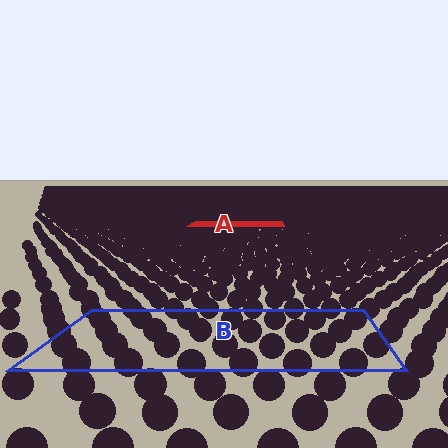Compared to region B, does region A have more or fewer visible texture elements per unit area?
Region A has more texture elements per unit area — they are packed more densely because it is farther away.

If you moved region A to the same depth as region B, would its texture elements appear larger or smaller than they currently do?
They would appear larger. At a closer depth, the same texture elements are projected at a bigger on-screen size.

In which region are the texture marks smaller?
The texture marks are smaller in region A, because it is farther away.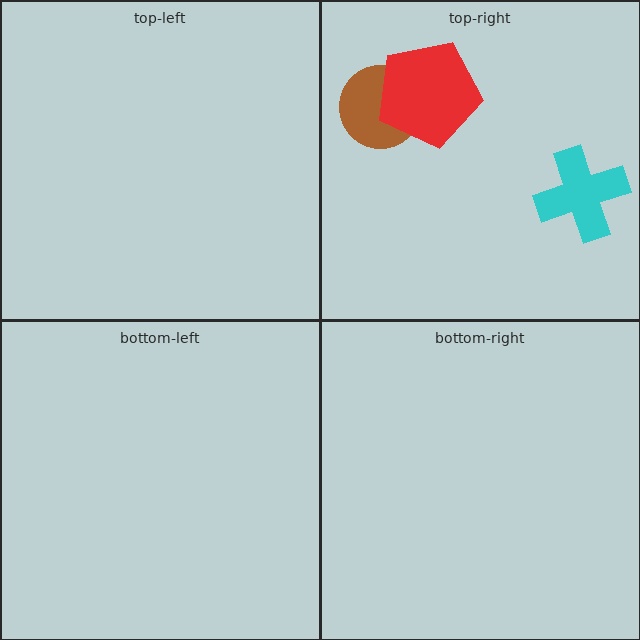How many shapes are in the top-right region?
3.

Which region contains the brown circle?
The top-right region.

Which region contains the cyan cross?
The top-right region.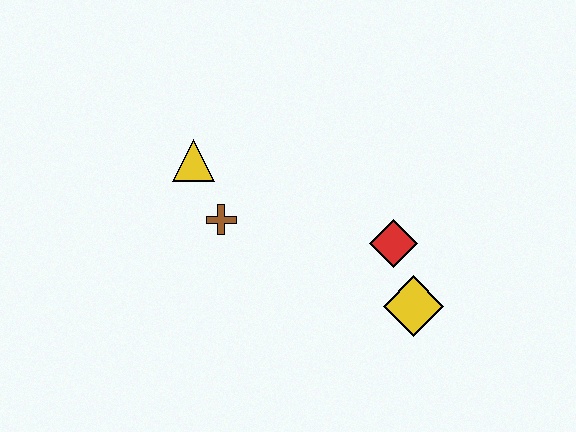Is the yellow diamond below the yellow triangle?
Yes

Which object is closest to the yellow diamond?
The red diamond is closest to the yellow diamond.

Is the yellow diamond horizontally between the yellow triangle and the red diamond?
No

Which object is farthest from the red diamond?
The yellow triangle is farthest from the red diamond.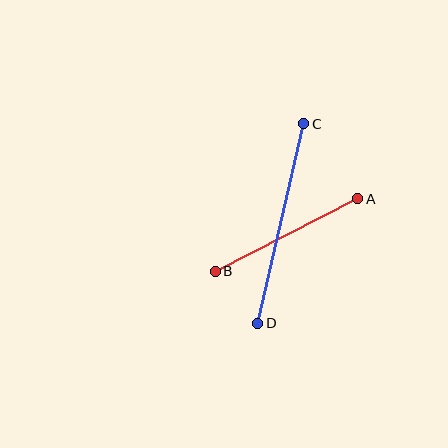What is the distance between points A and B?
The distance is approximately 160 pixels.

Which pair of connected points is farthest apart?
Points C and D are farthest apart.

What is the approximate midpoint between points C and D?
The midpoint is at approximately (281, 223) pixels.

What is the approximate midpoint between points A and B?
The midpoint is at approximately (286, 235) pixels.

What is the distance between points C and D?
The distance is approximately 205 pixels.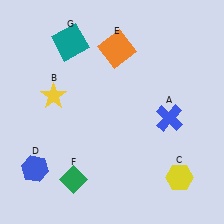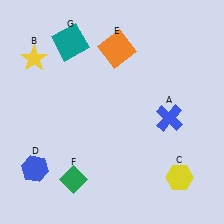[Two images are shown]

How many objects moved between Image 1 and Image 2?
1 object moved between the two images.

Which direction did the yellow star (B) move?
The yellow star (B) moved up.